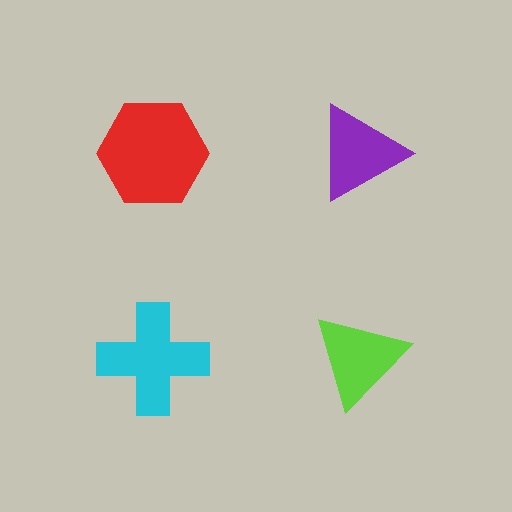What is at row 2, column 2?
A lime triangle.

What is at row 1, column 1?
A red hexagon.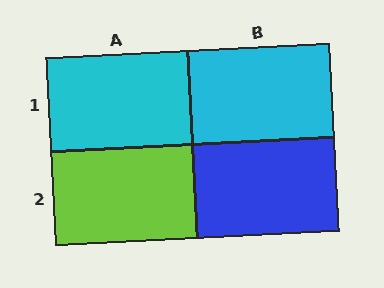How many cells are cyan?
2 cells are cyan.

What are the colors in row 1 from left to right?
Cyan, cyan.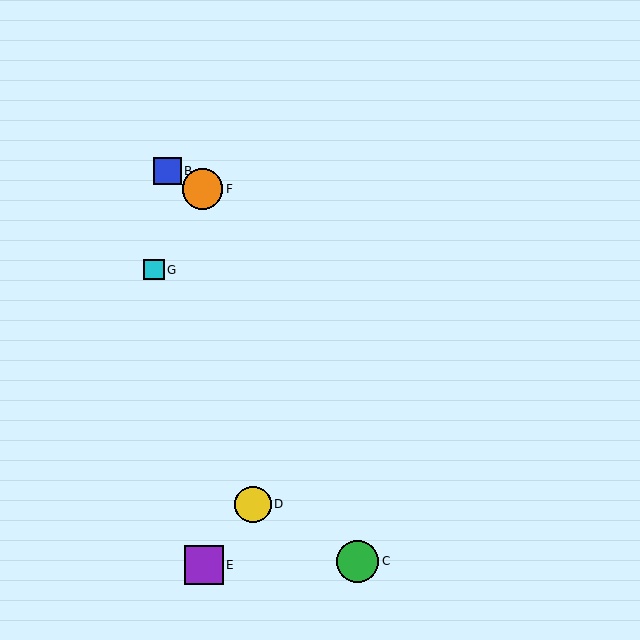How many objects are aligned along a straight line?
3 objects (A, B, F) are aligned along a straight line.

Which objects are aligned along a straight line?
Objects A, B, F are aligned along a straight line.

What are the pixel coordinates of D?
Object D is at (253, 504).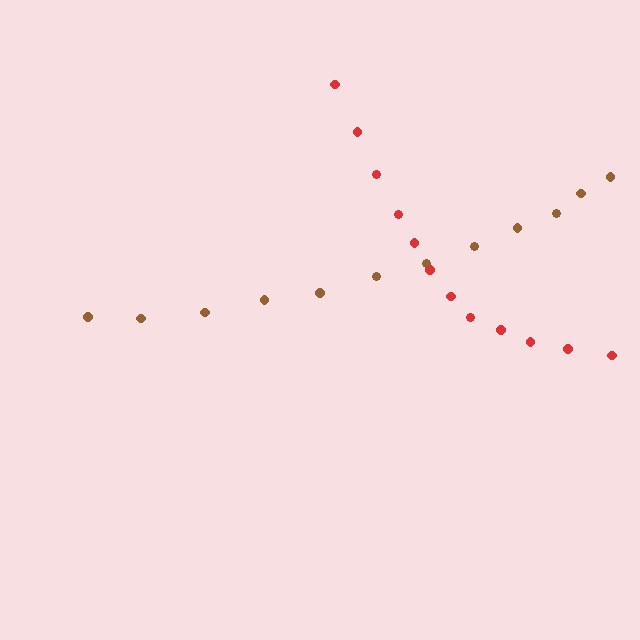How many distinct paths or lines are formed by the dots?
There are 2 distinct paths.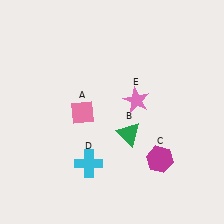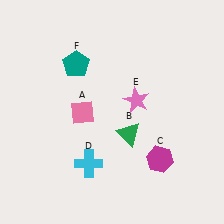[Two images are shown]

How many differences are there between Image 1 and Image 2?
There is 1 difference between the two images.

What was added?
A teal pentagon (F) was added in Image 2.